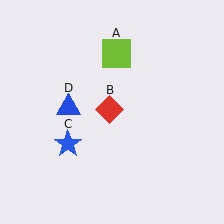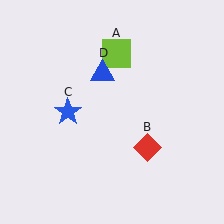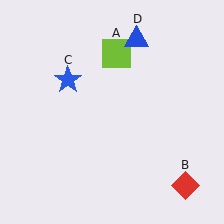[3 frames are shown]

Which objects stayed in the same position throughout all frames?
Lime square (object A) remained stationary.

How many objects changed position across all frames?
3 objects changed position: red diamond (object B), blue star (object C), blue triangle (object D).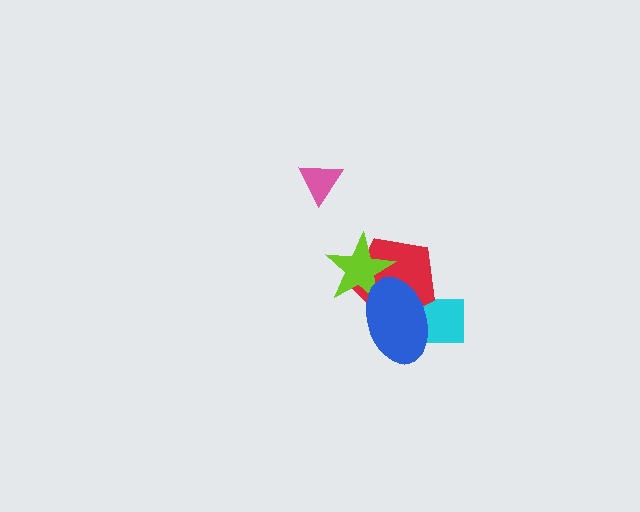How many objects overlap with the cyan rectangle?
2 objects overlap with the cyan rectangle.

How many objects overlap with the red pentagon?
3 objects overlap with the red pentagon.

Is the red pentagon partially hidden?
Yes, it is partially covered by another shape.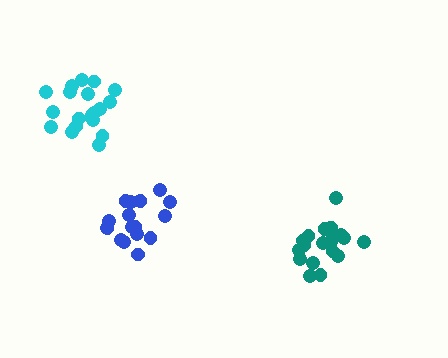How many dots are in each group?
Group 1: 18 dots, Group 2: 20 dots, Group 3: 19 dots (57 total).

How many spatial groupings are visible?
There are 3 spatial groupings.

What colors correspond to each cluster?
The clusters are colored: blue, cyan, teal.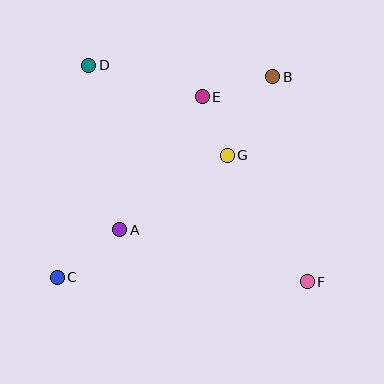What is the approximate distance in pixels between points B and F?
The distance between B and F is approximately 208 pixels.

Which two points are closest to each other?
Points E and G are closest to each other.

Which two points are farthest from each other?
Points D and F are farthest from each other.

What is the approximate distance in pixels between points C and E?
The distance between C and E is approximately 231 pixels.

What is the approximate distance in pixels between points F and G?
The distance between F and G is approximately 150 pixels.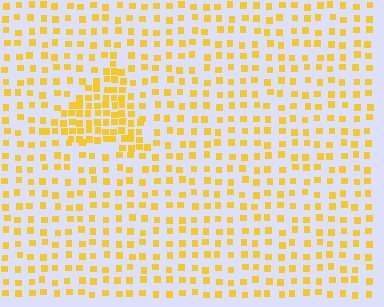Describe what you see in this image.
The image contains small yellow elements arranged at two different densities. A triangle-shaped region is visible where the elements are more densely packed than the surrounding area.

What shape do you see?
I see a triangle.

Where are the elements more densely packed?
The elements are more densely packed inside the triangle boundary.